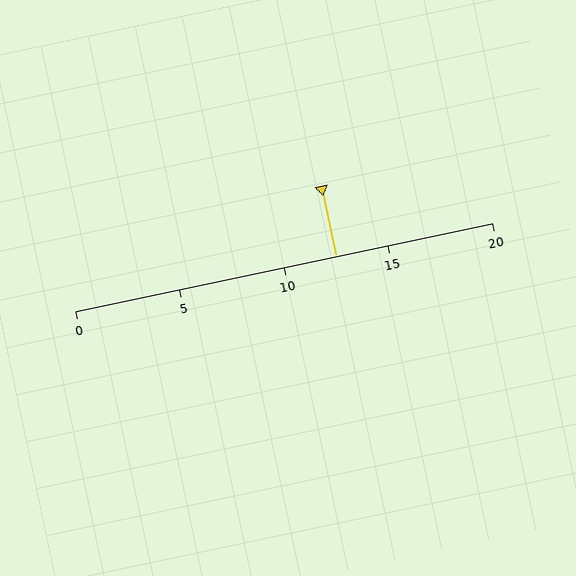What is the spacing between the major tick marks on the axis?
The major ticks are spaced 5 apart.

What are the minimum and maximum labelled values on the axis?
The axis runs from 0 to 20.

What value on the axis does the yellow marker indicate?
The marker indicates approximately 12.5.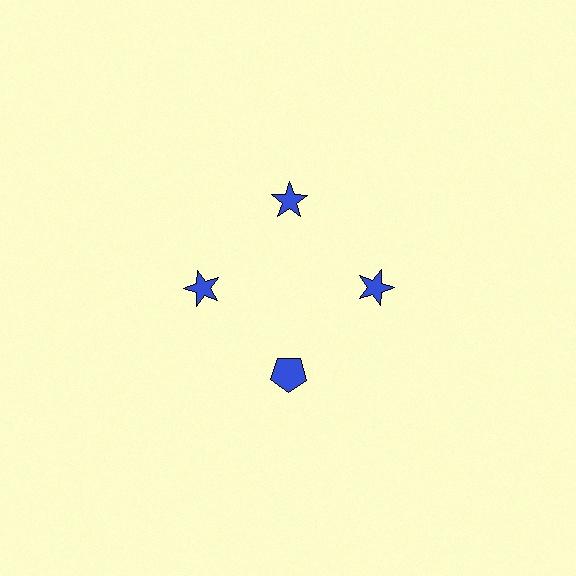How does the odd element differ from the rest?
It has a different shape: pentagon instead of star.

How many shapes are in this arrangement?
There are 4 shapes arranged in a ring pattern.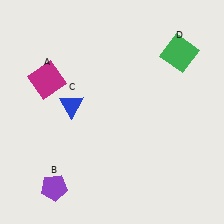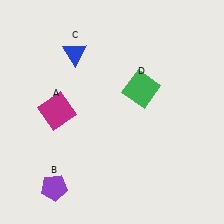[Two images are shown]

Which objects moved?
The objects that moved are: the magenta square (A), the blue triangle (C), the green square (D).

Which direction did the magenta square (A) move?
The magenta square (A) moved down.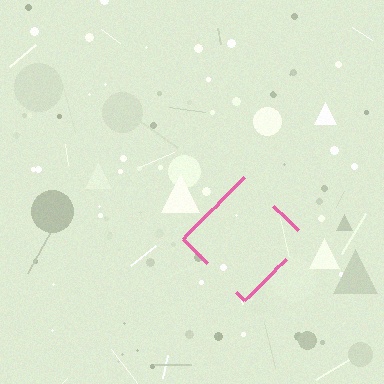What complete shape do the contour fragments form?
The contour fragments form a diamond.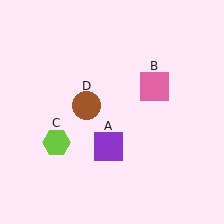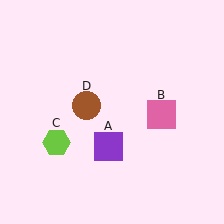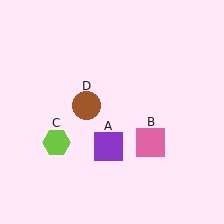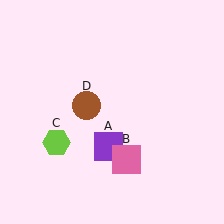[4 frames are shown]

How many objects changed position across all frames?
1 object changed position: pink square (object B).